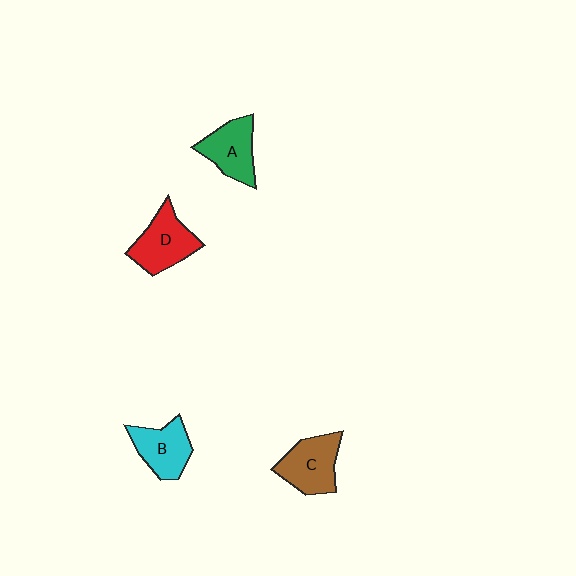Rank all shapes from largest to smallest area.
From largest to smallest: D (red), C (brown), B (cyan), A (green).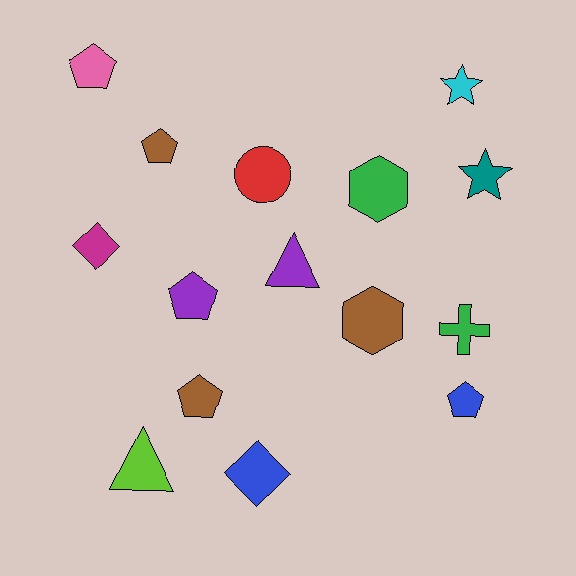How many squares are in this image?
There are no squares.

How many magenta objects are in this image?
There is 1 magenta object.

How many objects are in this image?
There are 15 objects.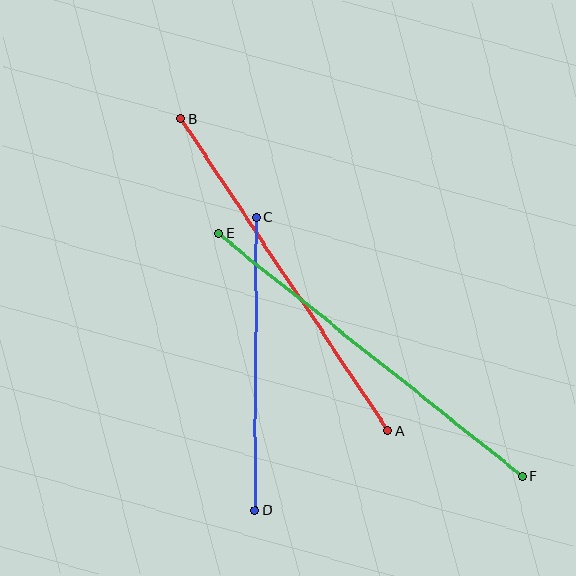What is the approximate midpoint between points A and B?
The midpoint is at approximately (284, 275) pixels.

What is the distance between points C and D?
The distance is approximately 293 pixels.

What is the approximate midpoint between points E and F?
The midpoint is at approximately (370, 355) pixels.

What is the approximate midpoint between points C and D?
The midpoint is at approximately (256, 363) pixels.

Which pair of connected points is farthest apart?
Points E and F are farthest apart.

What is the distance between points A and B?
The distance is approximately 375 pixels.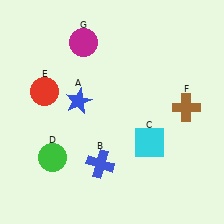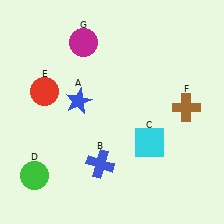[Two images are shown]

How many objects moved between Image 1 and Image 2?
1 object moved between the two images.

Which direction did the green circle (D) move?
The green circle (D) moved left.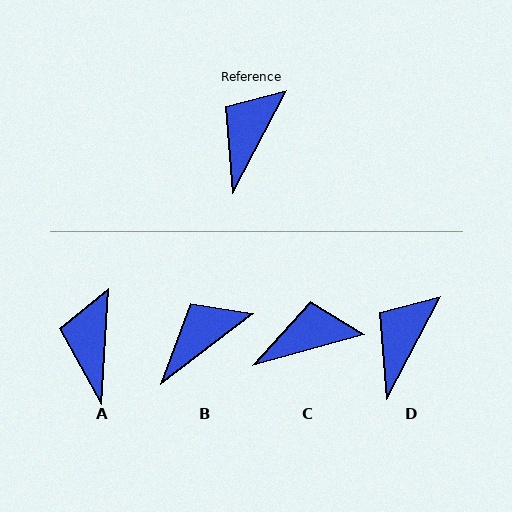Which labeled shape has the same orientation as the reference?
D.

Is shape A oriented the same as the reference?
No, it is off by about 25 degrees.